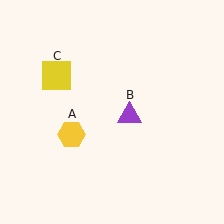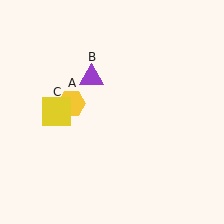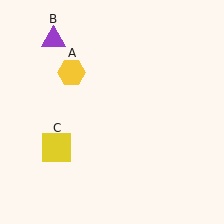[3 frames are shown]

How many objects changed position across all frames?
3 objects changed position: yellow hexagon (object A), purple triangle (object B), yellow square (object C).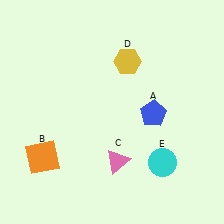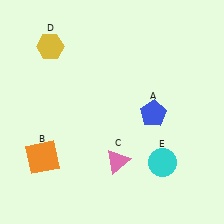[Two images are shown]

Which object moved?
The yellow hexagon (D) moved left.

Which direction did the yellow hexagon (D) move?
The yellow hexagon (D) moved left.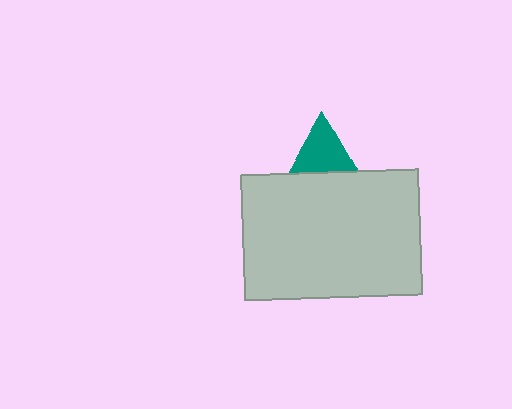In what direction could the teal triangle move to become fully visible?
The teal triangle could move up. That would shift it out from behind the light gray rectangle entirely.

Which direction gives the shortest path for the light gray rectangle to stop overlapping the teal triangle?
Moving down gives the shortest separation.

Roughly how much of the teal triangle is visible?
About half of it is visible (roughly 60%).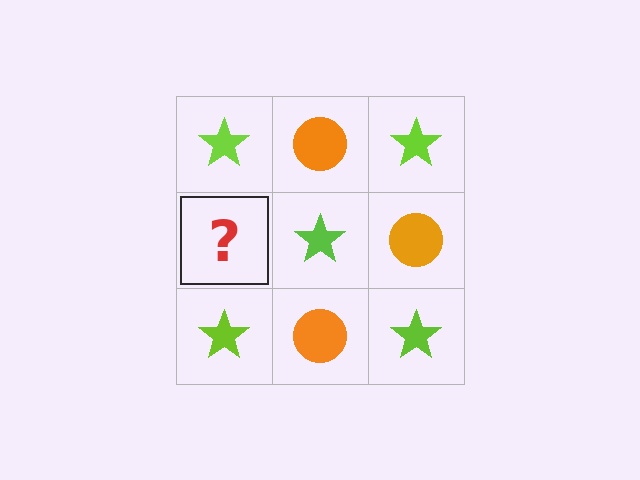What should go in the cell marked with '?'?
The missing cell should contain an orange circle.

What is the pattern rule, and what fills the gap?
The rule is that it alternates lime star and orange circle in a checkerboard pattern. The gap should be filled with an orange circle.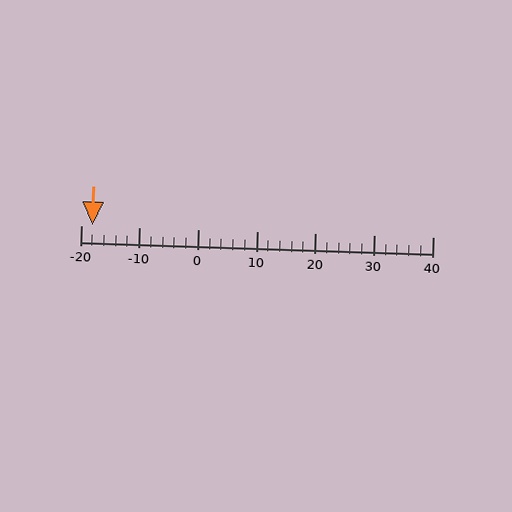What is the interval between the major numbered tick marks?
The major tick marks are spaced 10 units apart.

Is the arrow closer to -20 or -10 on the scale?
The arrow is closer to -20.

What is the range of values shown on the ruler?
The ruler shows values from -20 to 40.